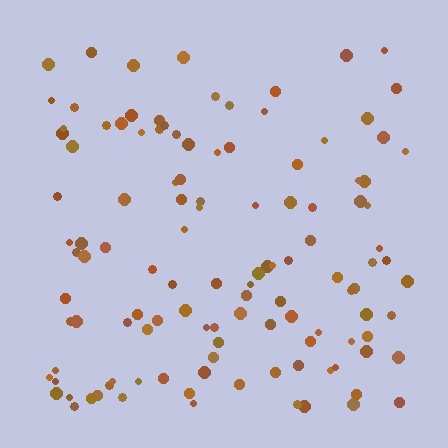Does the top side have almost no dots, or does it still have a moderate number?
Still a moderate number, just noticeably fewer than the bottom.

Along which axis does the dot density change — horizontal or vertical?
Vertical.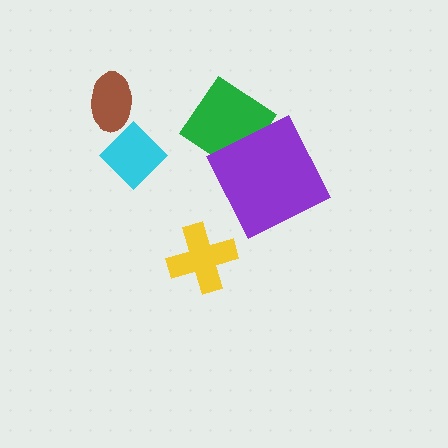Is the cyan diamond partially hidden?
Yes, it is partially covered by another shape.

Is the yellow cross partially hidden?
No, no other shape covers it.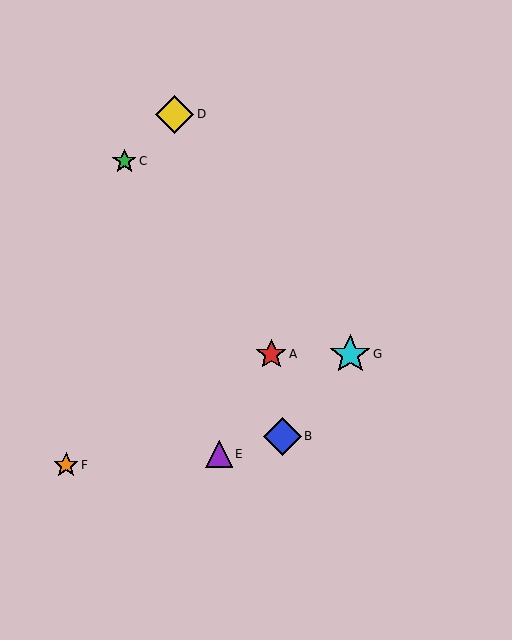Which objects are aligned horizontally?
Objects A, G are aligned horizontally.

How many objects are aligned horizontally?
2 objects (A, G) are aligned horizontally.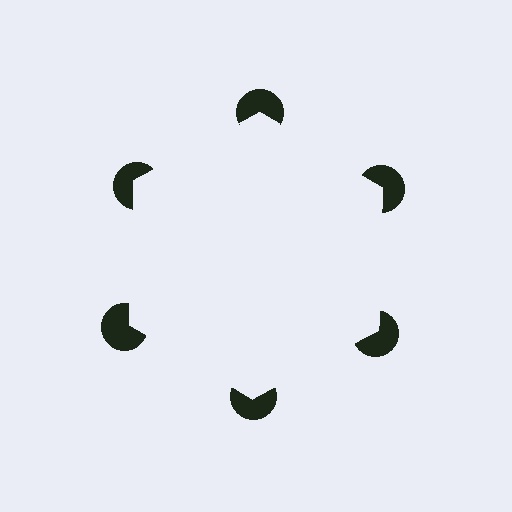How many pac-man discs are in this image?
There are 6 — one at each vertex of the illusory hexagon.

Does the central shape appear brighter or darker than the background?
It typically appears slightly brighter than the background, even though no actual brightness change is drawn.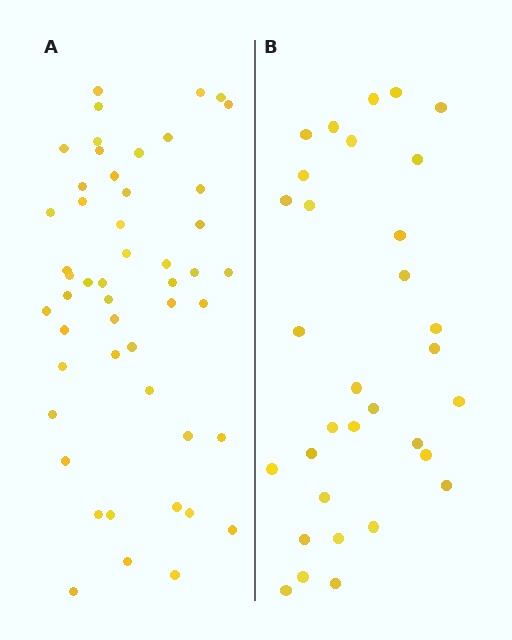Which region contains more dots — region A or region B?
Region A (the left region) has more dots.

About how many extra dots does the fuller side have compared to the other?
Region A has approximately 20 more dots than region B.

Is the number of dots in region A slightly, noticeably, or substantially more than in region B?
Region A has substantially more. The ratio is roughly 1.6 to 1.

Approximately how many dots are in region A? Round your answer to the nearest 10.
About 50 dots.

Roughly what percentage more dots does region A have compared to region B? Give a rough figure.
About 55% more.